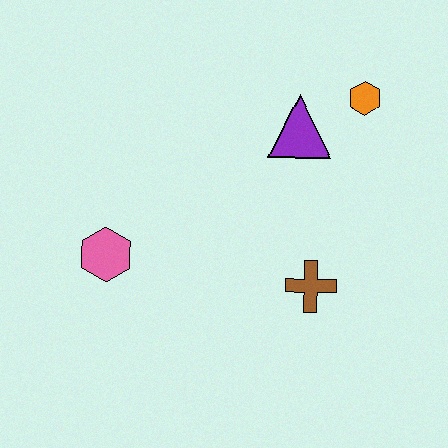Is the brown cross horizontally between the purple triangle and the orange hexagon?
Yes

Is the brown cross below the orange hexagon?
Yes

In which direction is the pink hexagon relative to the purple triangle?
The pink hexagon is to the left of the purple triangle.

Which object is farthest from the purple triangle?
The pink hexagon is farthest from the purple triangle.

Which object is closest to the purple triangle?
The orange hexagon is closest to the purple triangle.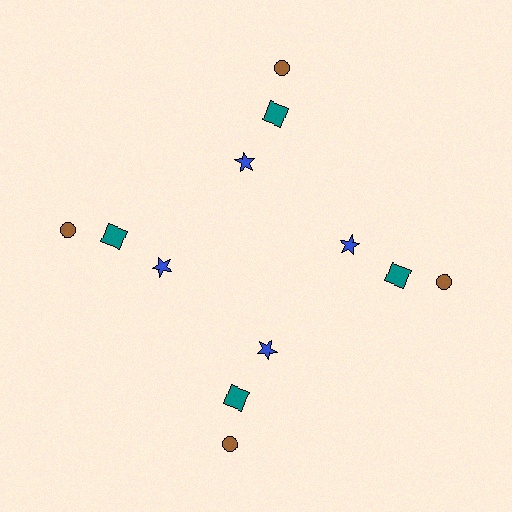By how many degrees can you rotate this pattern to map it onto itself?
The pattern maps onto itself every 90 degrees of rotation.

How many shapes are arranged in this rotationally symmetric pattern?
There are 12 shapes, arranged in 4 groups of 3.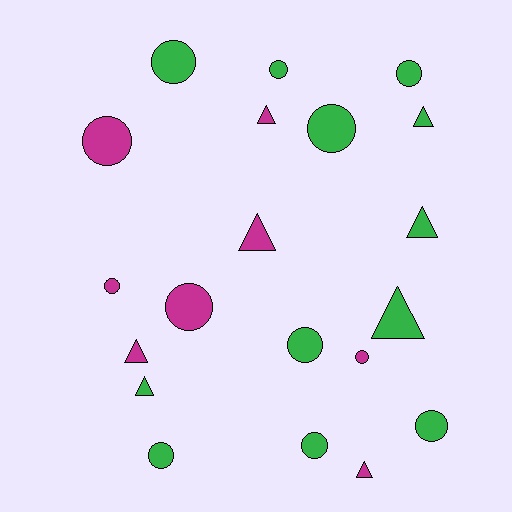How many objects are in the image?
There are 20 objects.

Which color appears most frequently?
Green, with 12 objects.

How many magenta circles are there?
There are 4 magenta circles.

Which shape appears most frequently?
Circle, with 12 objects.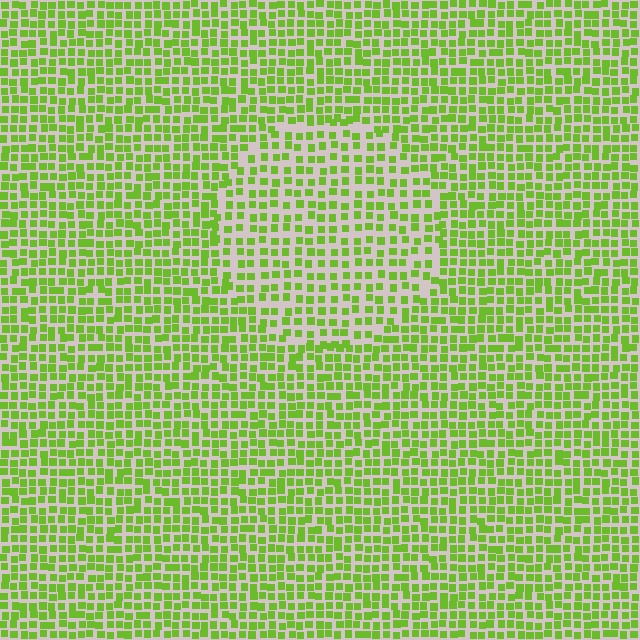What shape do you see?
I see a circle.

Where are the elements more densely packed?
The elements are more densely packed outside the circle boundary.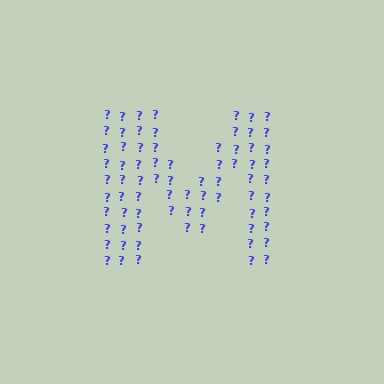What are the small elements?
The small elements are question marks.